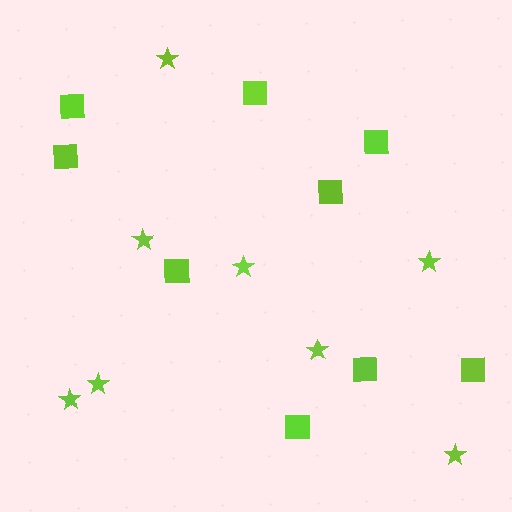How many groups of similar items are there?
There are 2 groups: one group of stars (8) and one group of squares (9).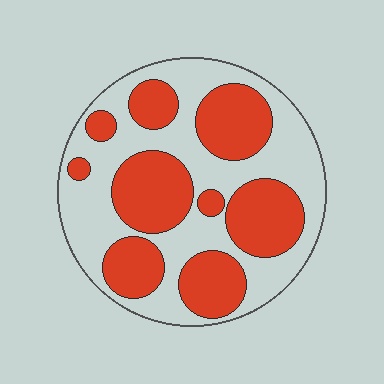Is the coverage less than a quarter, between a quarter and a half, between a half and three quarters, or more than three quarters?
Between a quarter and a half.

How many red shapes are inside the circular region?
9.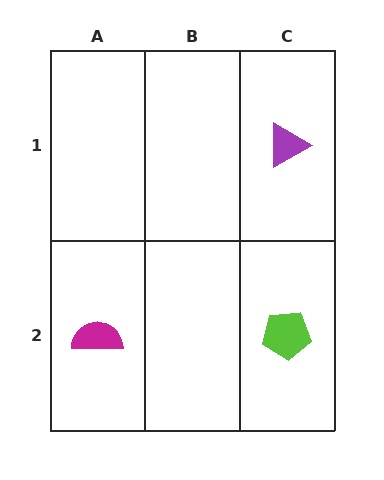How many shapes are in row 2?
2 shapes.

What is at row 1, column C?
A purple triangle.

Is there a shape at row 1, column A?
No, that cell is empty.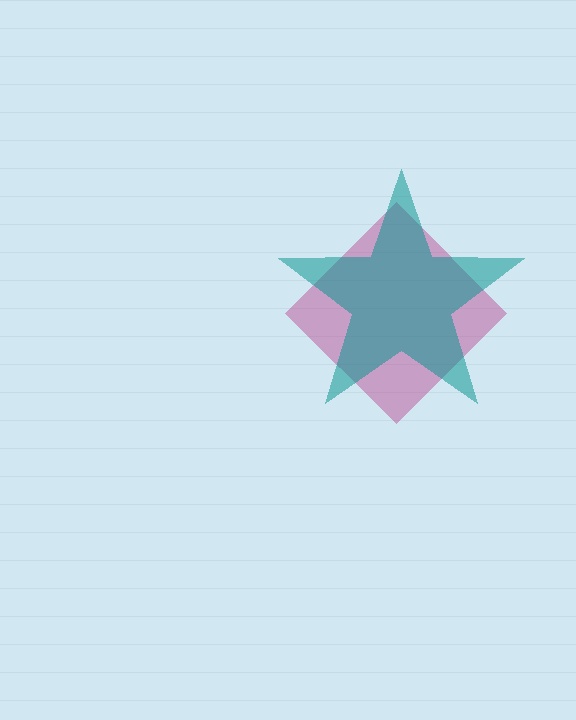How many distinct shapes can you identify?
There are 2 distinct shapes: a magenta diamond, a teal star.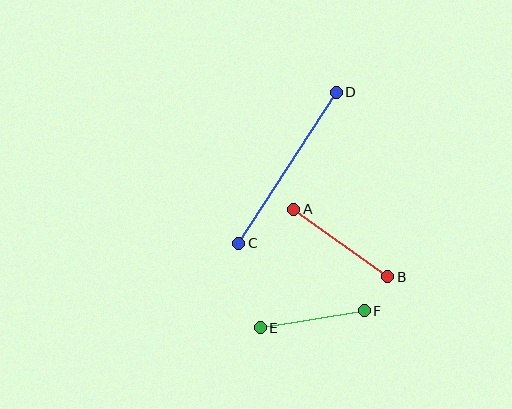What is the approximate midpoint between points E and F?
The midpoint is at approximately (312, 319) pixels.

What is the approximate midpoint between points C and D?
The midpoint is at approximately (288, 168) pixels.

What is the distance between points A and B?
The distance is approximately 116 pixels.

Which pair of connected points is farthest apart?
Points C and D are farthest apart.